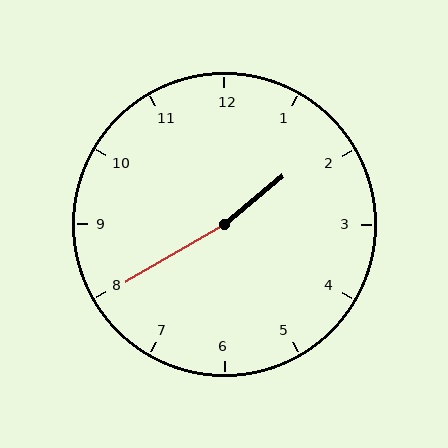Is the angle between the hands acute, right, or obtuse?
It is obtuse.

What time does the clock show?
1:40.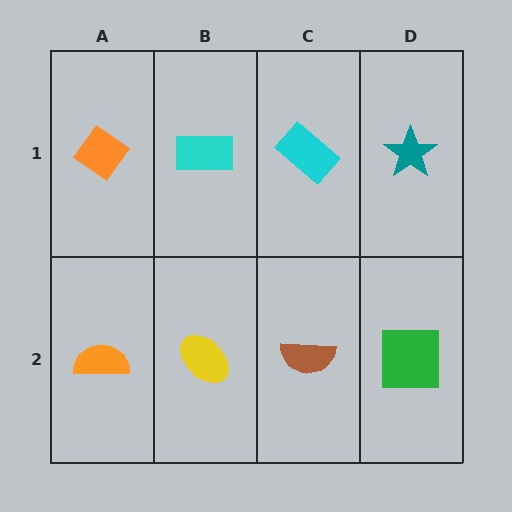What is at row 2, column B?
A yellow ellipse.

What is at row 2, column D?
A green square.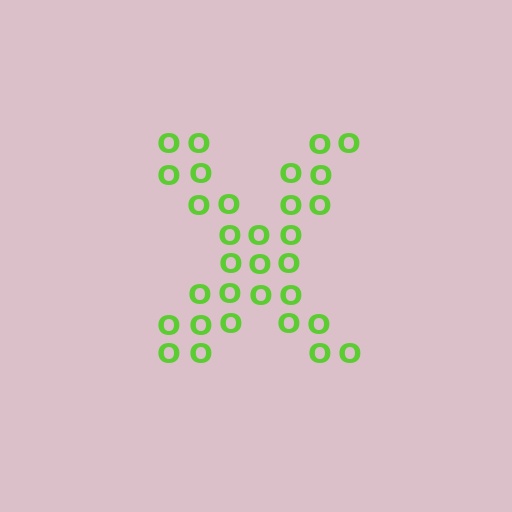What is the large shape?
The large shape is the letter X.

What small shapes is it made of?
It is made of small letter O's.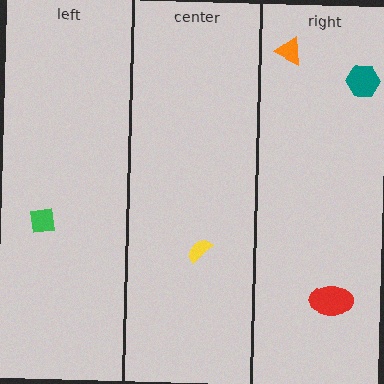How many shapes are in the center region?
1.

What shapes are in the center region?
The yellow semicircle.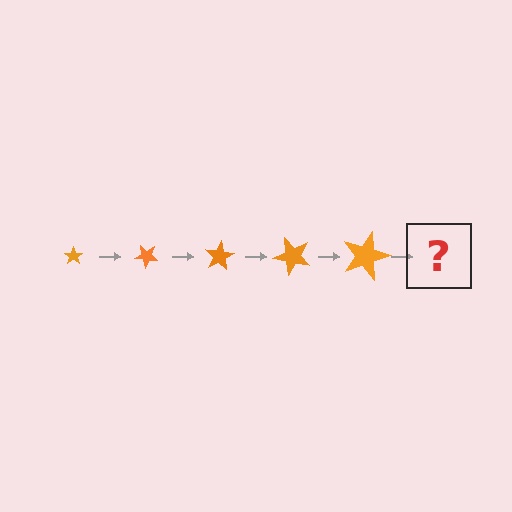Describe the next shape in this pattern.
It should be a star, larger than the previous one and rotated 200 degrees from the start.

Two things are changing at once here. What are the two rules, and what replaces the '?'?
The two rules are that the star grows larger each step and it rotates 40 degrees each step. The '?' should be a star, larger than the previous one and rotated 200 degrees from the start.